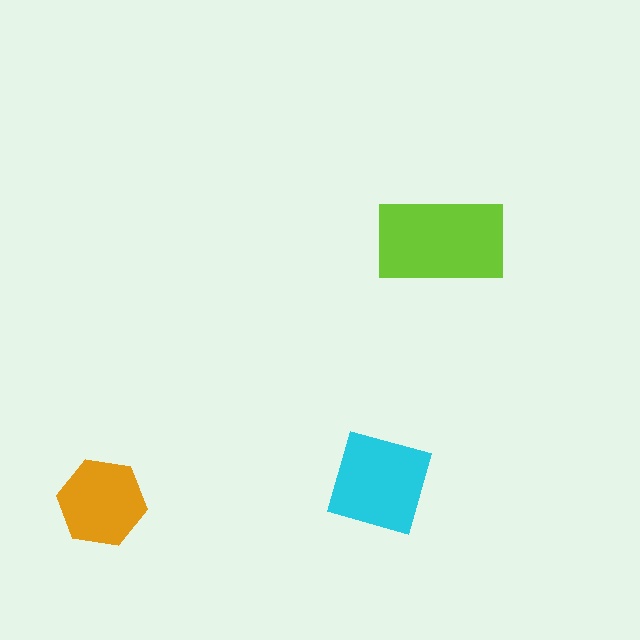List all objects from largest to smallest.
The lime rectangle, the cyan square, the orange hexagon.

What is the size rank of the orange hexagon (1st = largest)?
3rd.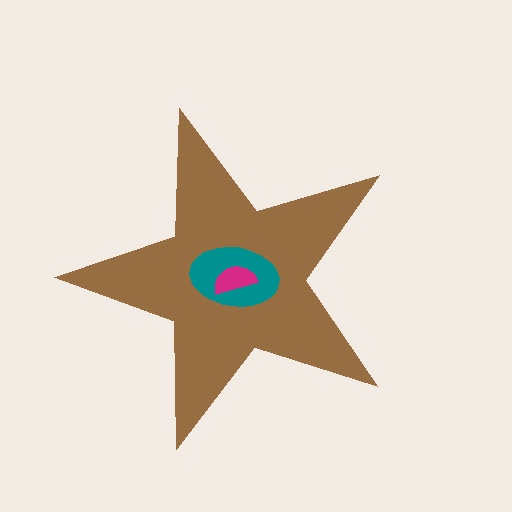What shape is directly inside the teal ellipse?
The magenta semicircle.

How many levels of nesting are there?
3.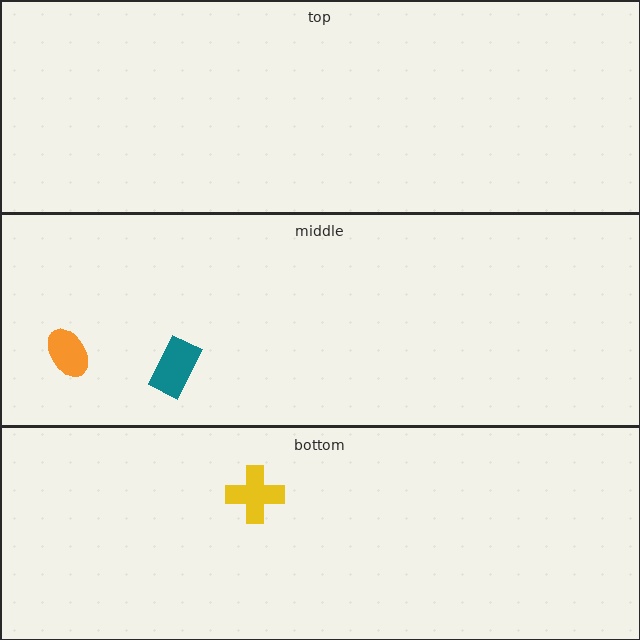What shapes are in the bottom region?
The yellow cross.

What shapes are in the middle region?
The teal rectangle, the orange ellipse.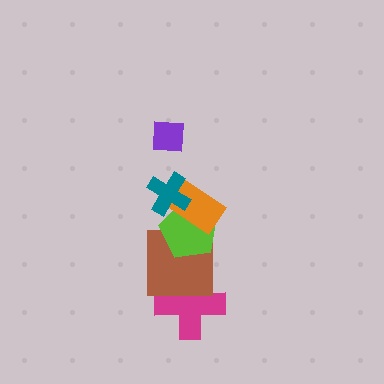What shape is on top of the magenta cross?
The brown square is on top of the magenta cross.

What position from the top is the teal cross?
The teal cross is 2nd from the top.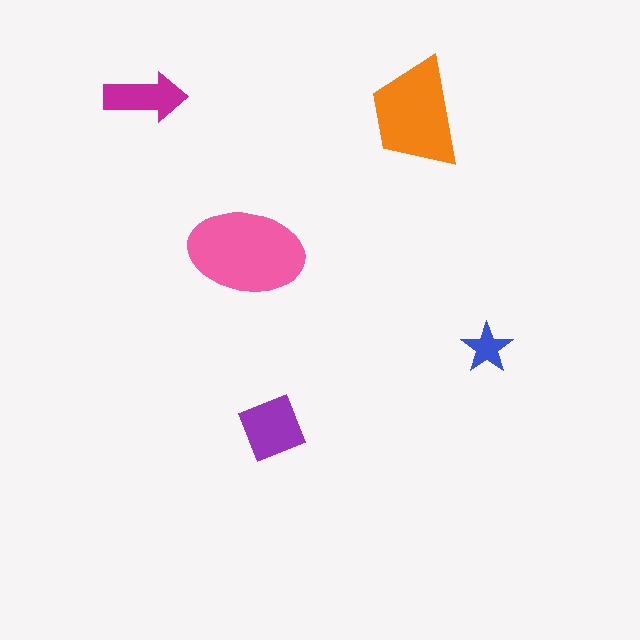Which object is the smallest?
The blue star.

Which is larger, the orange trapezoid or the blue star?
The orange trapezoid.